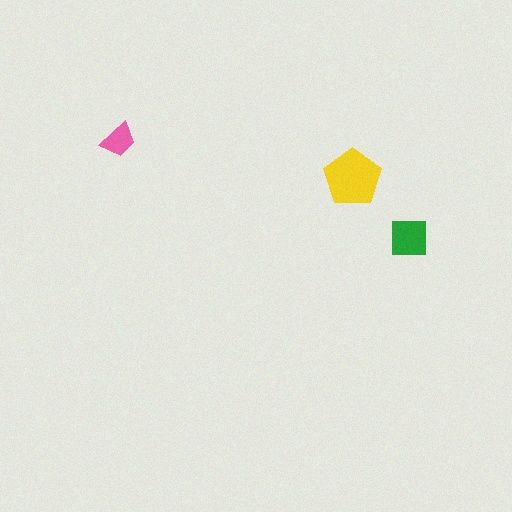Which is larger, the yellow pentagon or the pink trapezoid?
The yellow pentagon.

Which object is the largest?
The yellow pentagon.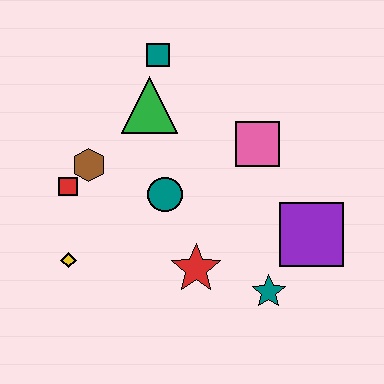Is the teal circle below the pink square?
Yes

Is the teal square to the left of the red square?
No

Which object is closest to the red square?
The brown hexagon is closest to the red square.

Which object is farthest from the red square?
The purple square is farthest from the red square.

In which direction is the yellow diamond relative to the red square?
The yellow diamond is below the red square.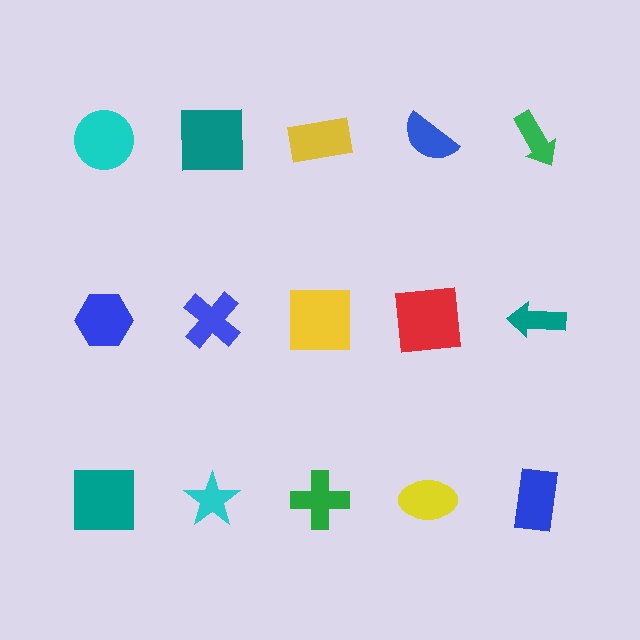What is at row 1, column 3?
A yellow rectangle.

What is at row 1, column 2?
A teal square.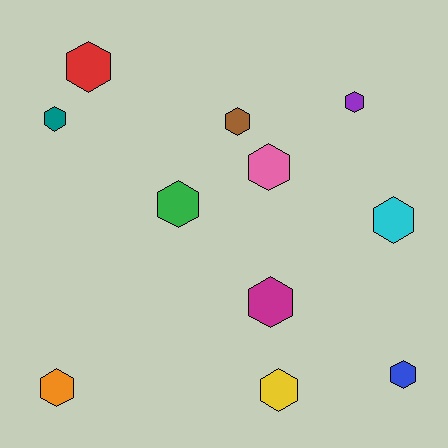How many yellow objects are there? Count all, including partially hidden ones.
There is 1 yellow object.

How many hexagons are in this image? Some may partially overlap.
There are 11 hexagons.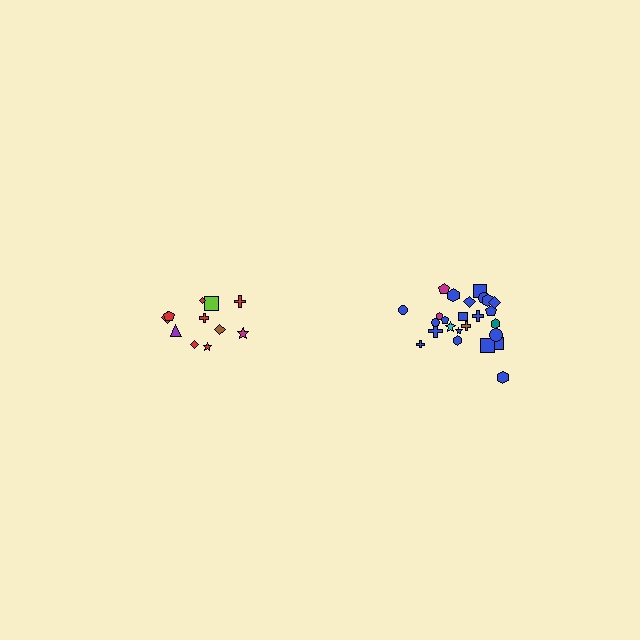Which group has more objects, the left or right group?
The right group.